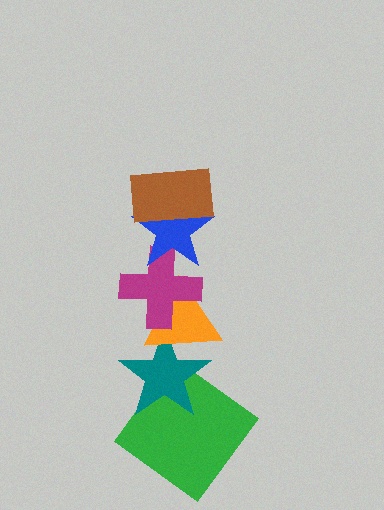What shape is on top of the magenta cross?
The blue star is on top of the magenta cross.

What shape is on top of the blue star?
The brown rectangle is on top of the blue star.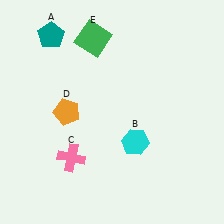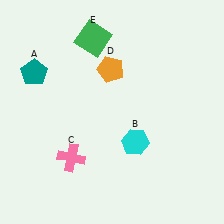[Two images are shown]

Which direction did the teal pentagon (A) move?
The teal pentagon (A) moved down.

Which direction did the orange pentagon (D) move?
The orange pentagon (D) moved right.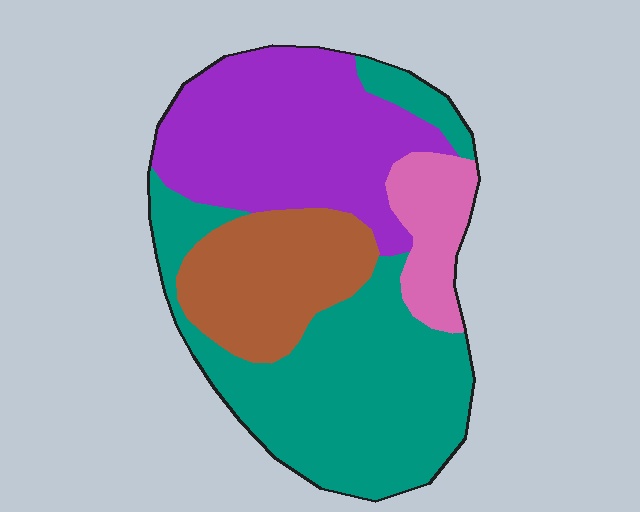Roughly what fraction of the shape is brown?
Brown covers 18% of the shape.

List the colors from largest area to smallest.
From largest to smallest: teal, purple, brown, pink.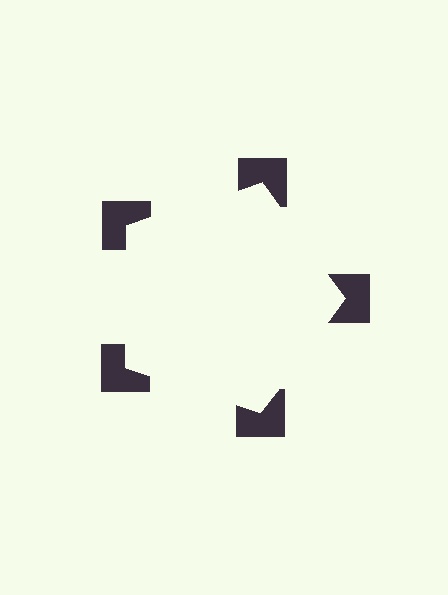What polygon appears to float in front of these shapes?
An illusory pentagon — its edges are inferred from the aligned wedge cuts in the notched squares, not physically drawn.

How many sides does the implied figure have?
5 sides.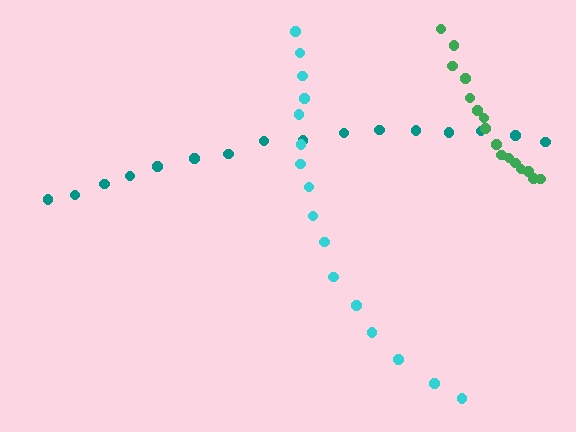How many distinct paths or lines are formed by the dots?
There are 3 distinct paths.